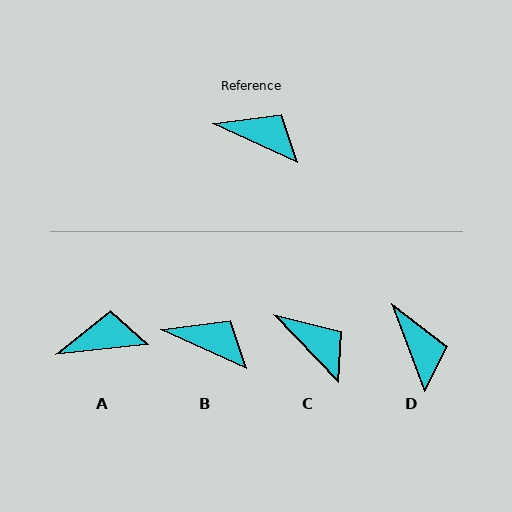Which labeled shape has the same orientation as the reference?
B.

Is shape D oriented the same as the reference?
No, it is off by about 45 degrees.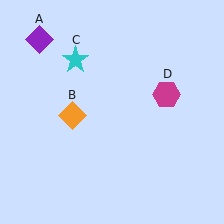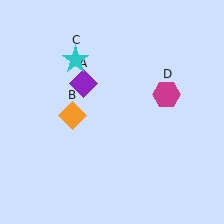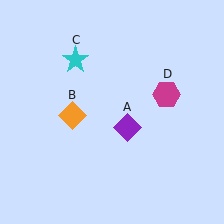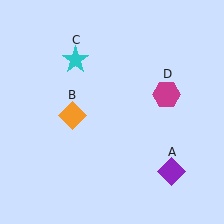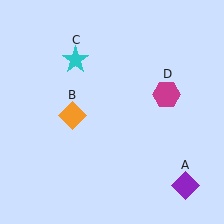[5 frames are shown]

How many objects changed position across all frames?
1 object changed position: purple diamond (object A).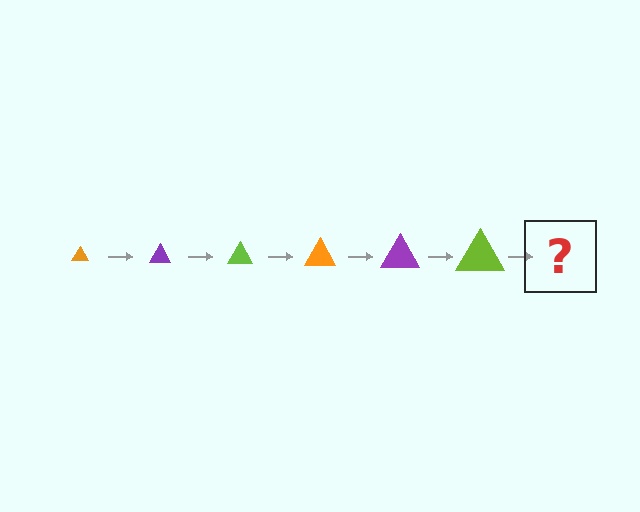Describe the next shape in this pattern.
It should be an orange triangle, larger than the previous one.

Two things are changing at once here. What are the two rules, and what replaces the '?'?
The two rules are that the triangle grows larger each step and the color cycles through orange, purple, and lime. The '?' should be an orange triangle, larger than the previous one.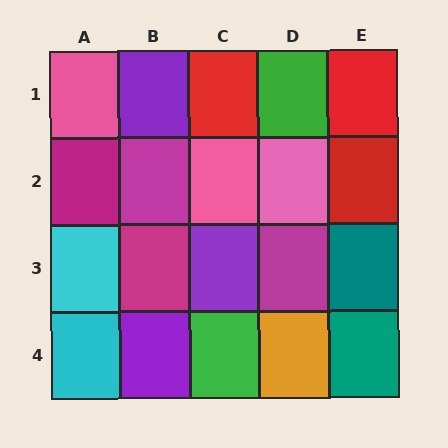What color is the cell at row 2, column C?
Pink.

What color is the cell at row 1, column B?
Purple.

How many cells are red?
3 cells are red.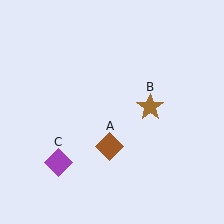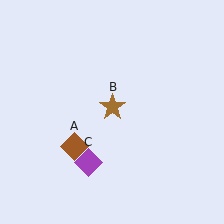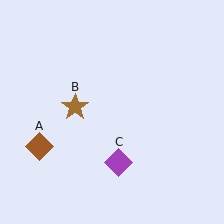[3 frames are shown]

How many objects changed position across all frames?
3 objects changed position: brown diamond (object A), brown star (object B), purple diamond (object C).